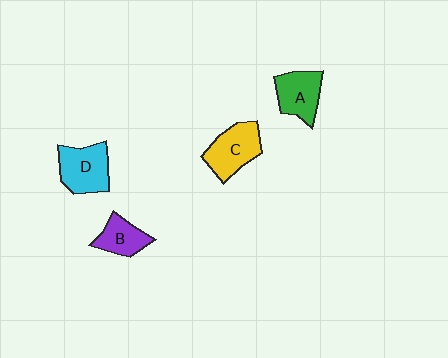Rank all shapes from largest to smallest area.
From largest to smallest: C (yellow), D (cyan), A (green), B (purple).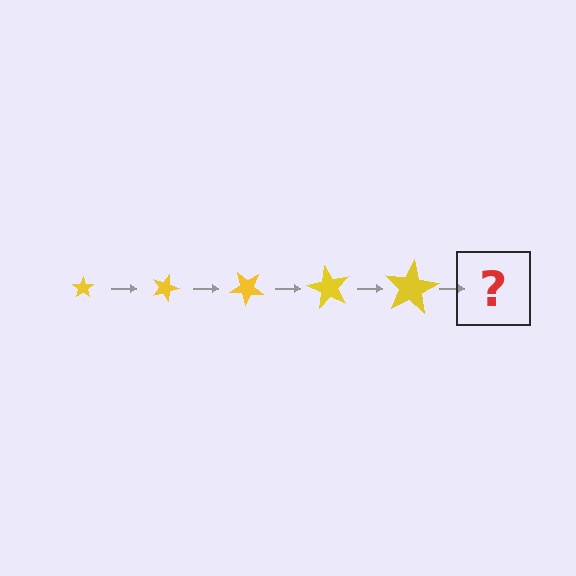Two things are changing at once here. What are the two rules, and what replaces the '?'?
The two rules are that the star grows larger each step and it rotates 20 degrees each step. The '?' should be a star, larger than the previous one and rotated 100 degrees from the start.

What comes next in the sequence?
The next element should be a star, larger than the previous one and rotated 100 degrees from the start.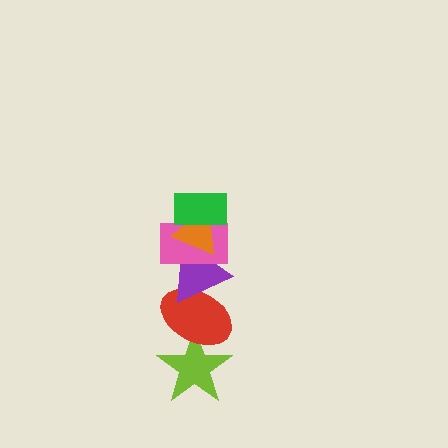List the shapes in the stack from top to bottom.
From top to bottom: the green rectangle, the orange triangle, the pink rectangle, the purple triangle, the red ellipse, the lime star.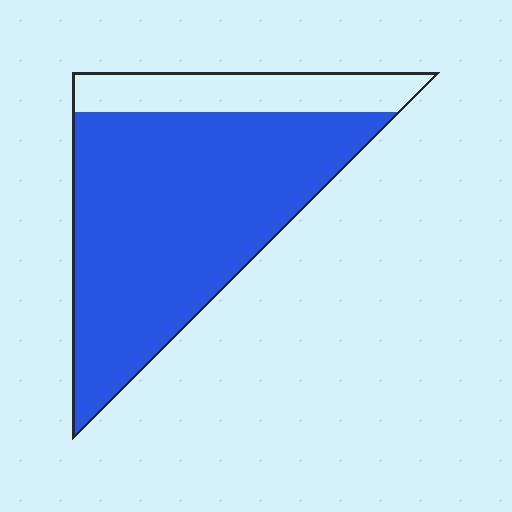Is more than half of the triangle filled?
Yes.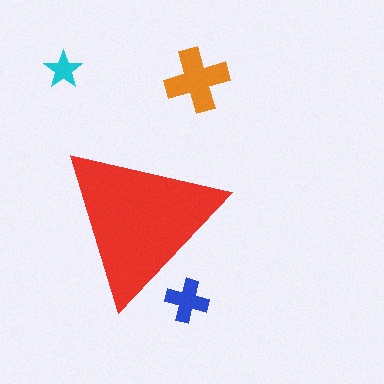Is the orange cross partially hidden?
No, the orange cross is fully visible.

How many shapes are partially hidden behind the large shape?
1 shape is partially hidden.